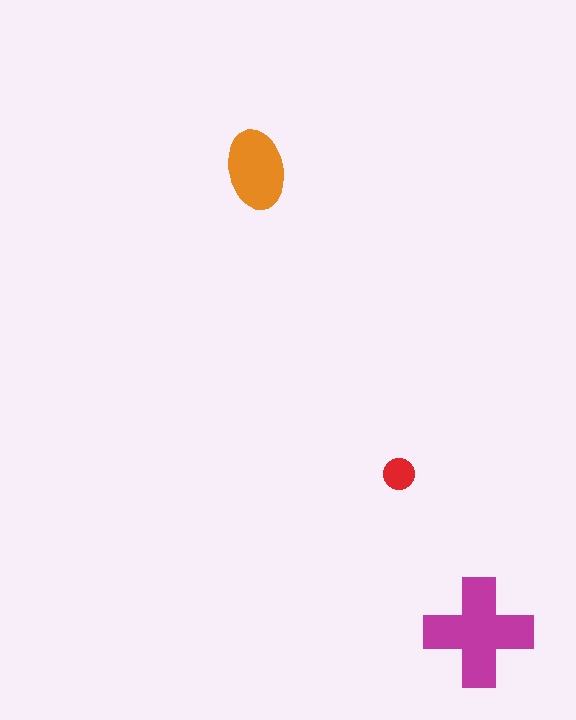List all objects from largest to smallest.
The magenta cross, the orange ellipse, the red circle.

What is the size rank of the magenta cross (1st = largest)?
1st.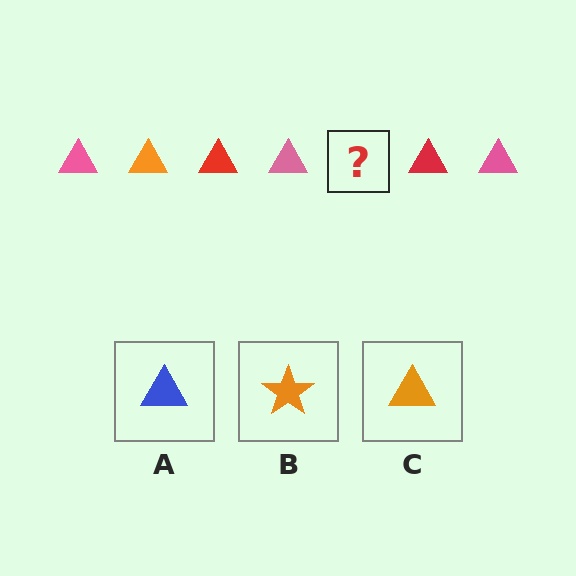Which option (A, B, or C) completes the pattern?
C.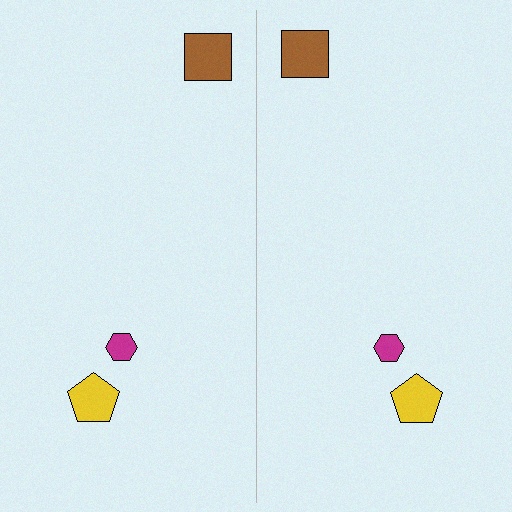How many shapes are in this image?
There are 6 shapes in this image.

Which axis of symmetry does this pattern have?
The pattern has a vertical axis of symmetry running through the center of the image.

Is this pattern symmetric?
Yes, this pattern has bilateral (reflection) symmetry.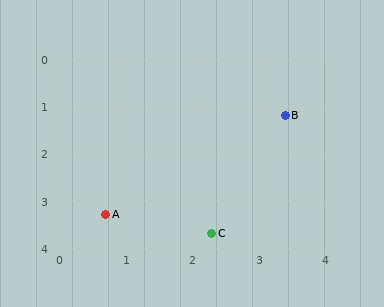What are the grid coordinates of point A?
Point A is at approximately (0.7, 3.3).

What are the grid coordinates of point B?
Point B is at approximately (3.4, 1.2).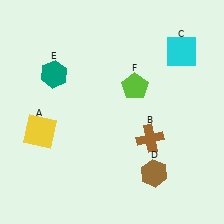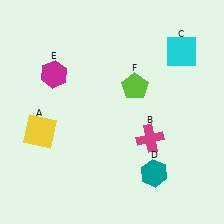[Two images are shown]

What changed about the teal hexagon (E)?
In Image 1, E is teal. In Image 2, it changed to magenta.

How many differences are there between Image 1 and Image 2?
There are 3 differences between the two images.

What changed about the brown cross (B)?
In Image 1, B is brown. In Image 2, it changed to magenta.